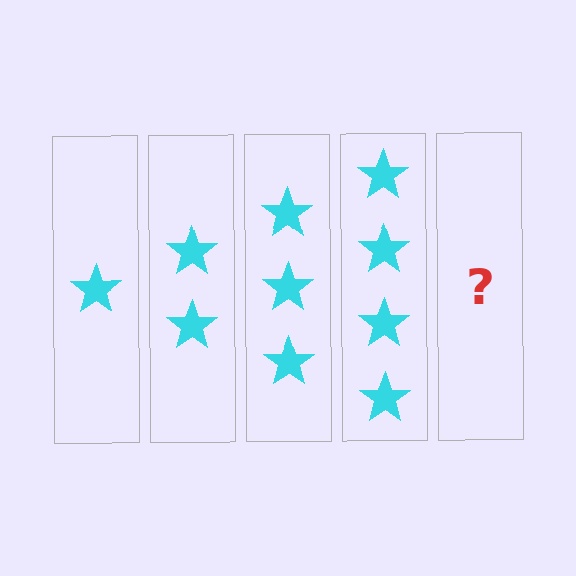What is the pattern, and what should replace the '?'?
The pattern is that each step adds one more star. The '?' should be 5 stars.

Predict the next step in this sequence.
The next step is 5 stars.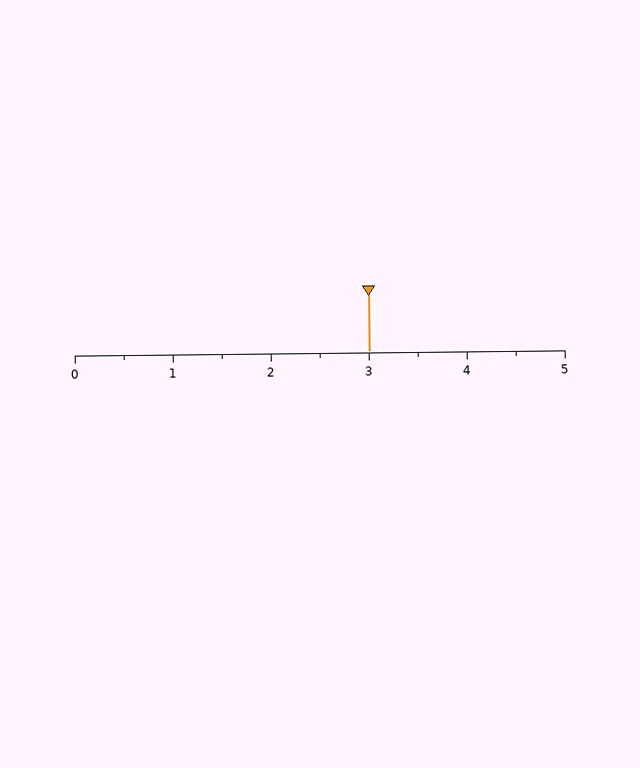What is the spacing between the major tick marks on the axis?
The major ticks are spaced 1 apart.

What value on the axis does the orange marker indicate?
The marker indicates approximately 3.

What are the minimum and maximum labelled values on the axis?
The axis runs from 0 to 5.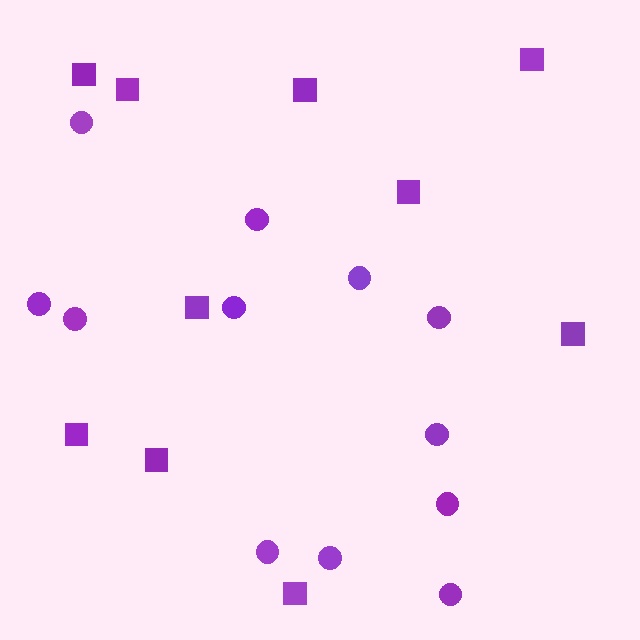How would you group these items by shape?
There are 2 groups: one group of squares (10) and one group of circles (12).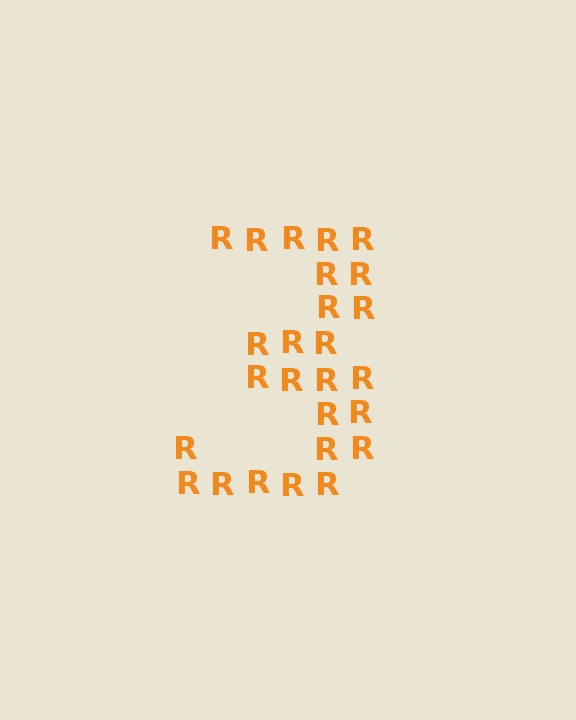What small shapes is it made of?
It is made of small letter R's.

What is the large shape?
The large shape is the digit 3.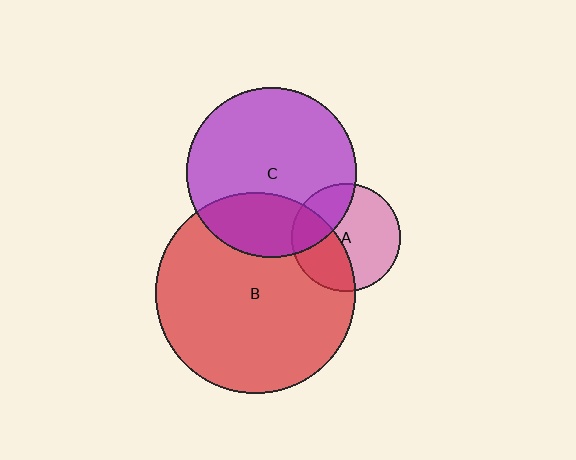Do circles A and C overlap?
Yes.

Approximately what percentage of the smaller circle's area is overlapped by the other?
Approximately 30%.